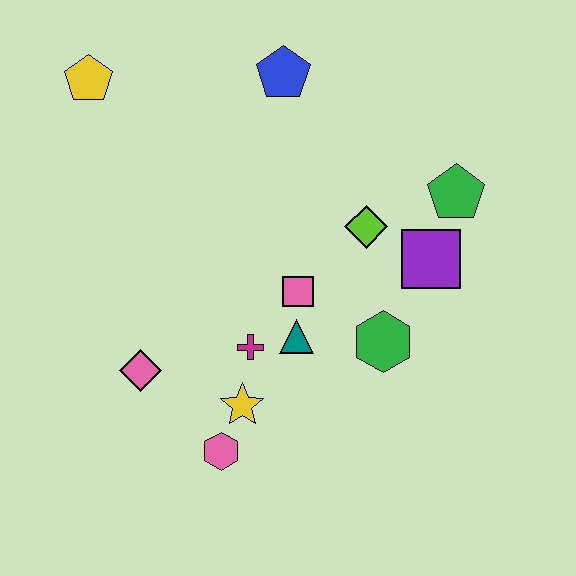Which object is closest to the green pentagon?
The purple square is closest to the green pentagon.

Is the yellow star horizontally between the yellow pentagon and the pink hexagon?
No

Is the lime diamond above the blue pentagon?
No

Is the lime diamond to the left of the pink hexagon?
No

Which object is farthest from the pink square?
The yellow pentagon is farthest from the pink square.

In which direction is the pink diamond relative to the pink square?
The pink diamond is to the left of the pink square.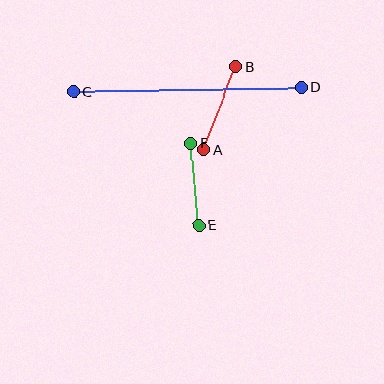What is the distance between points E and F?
The distance is approximately 82 pixels.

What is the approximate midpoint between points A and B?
The midpoint is at approximately (220, 108) pixels.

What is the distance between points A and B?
The distance is approximately 88 pixels.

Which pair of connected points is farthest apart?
Points C and D are farthest apart.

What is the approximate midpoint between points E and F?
The midpoint is at approximately (195, 184) pixels.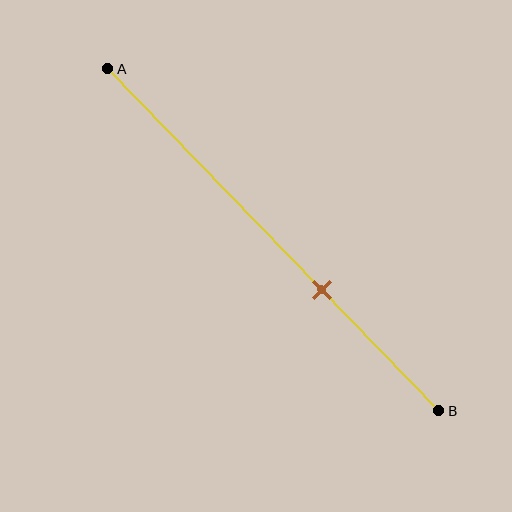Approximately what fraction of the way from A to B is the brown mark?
The brown mark is approximately 65% of the way from A to B.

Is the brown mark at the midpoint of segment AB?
No, the mark is at about 65% from A, not at the 50% midpoint.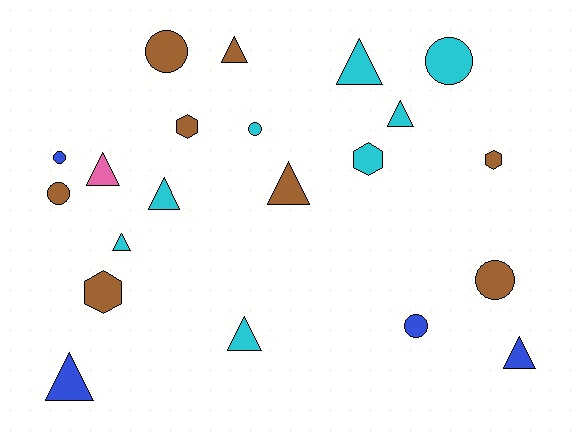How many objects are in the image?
There are 21 objects.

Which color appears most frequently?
Brown, with 8 objects.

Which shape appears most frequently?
Triangle, with 10 objects.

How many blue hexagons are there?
There are no blue hexagons.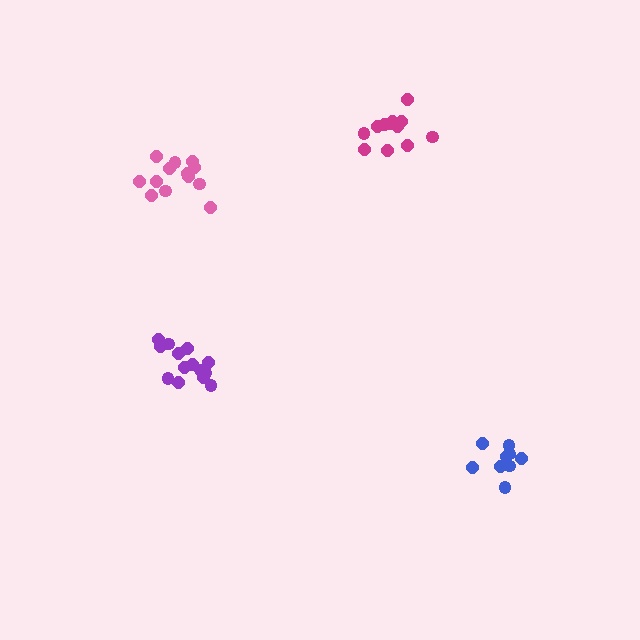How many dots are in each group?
Group 1: 14 dots, Group 2: 13 dots, Group 3: 12 dots, Group 4: 9 dots (48 total).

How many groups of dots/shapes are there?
There are 4 groups.